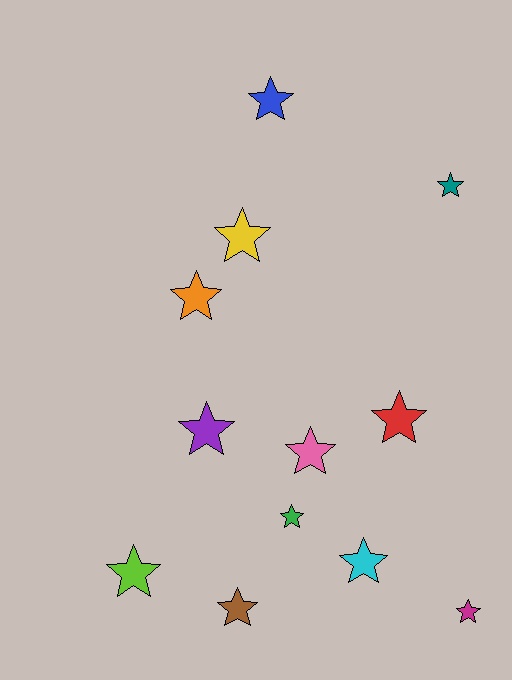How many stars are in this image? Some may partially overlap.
There are 12 stars.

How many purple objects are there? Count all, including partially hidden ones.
There is 1 purple object.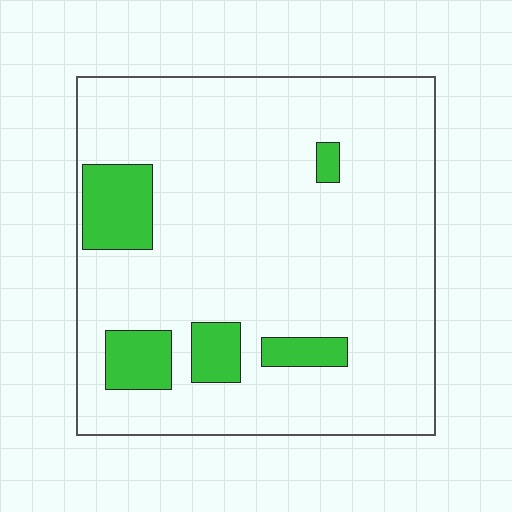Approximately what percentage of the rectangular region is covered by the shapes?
Approximately 15%.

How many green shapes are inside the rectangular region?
5.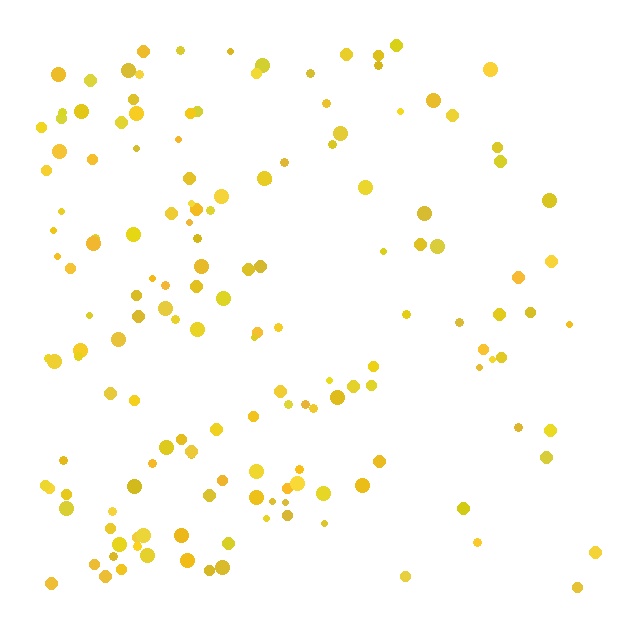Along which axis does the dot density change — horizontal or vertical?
Horizontal.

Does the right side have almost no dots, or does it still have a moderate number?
Still a moderate number, just noticeably fewer than the left.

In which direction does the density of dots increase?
From right to left, with the left side densest.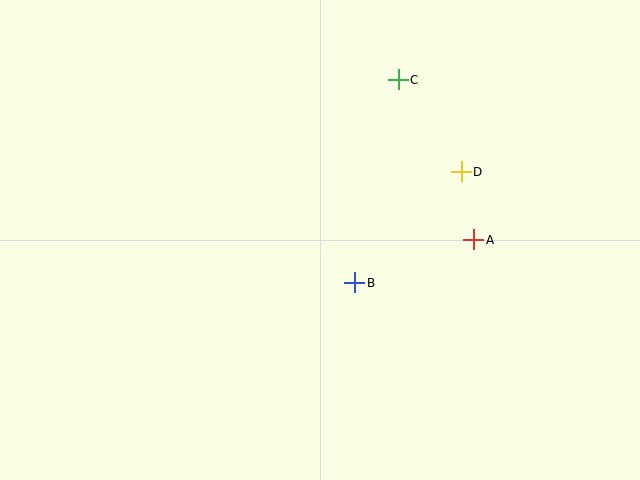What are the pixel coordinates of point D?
Point D is at (461, 172).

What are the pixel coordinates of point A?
Point A is at (474, 240).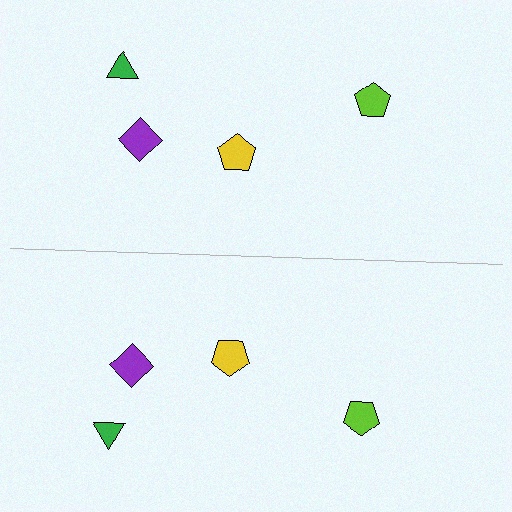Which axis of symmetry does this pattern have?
The pattern has a horizontal axis of symmetry running through the center of the image.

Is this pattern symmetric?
Yes, this pattern has bilateral (reflection) symmetry.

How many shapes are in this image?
There are 8 shapes in this image.